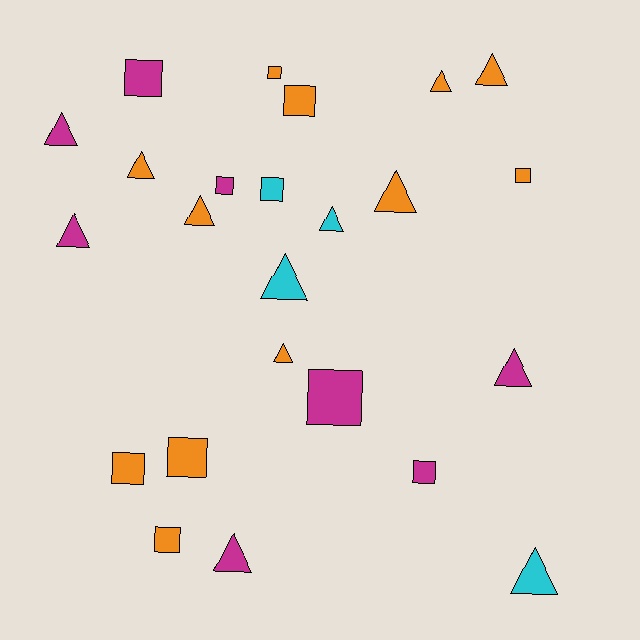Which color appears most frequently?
Orange, with 12 objects.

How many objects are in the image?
There are 24 objects.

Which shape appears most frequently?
Triangle, with 13 objects.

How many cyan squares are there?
There is 1 cyan square.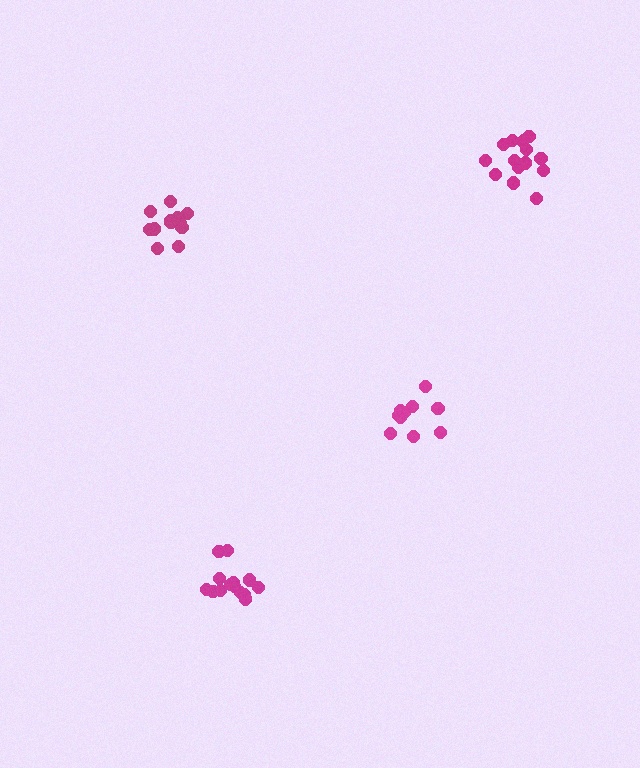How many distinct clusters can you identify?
There are 4 distinct clusters.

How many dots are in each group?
Group 1: 10 dots, Group 2: 16 dots, Group 3: 12 dots, Group 4: 14 dots (52 total).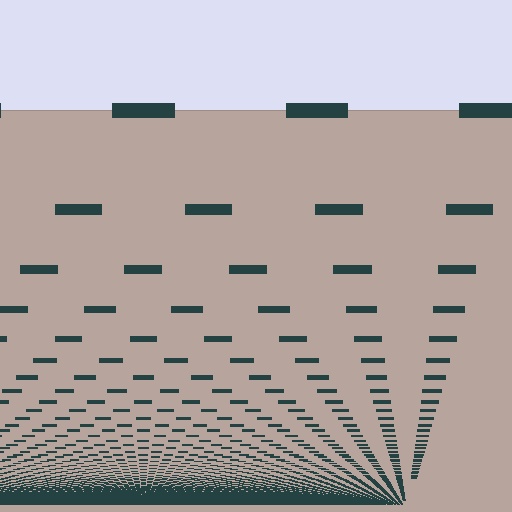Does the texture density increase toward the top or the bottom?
Density increases toward the bottom.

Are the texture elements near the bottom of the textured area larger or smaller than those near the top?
Smaller. The gradient is inverted — elements near the bottom are smaller and denser.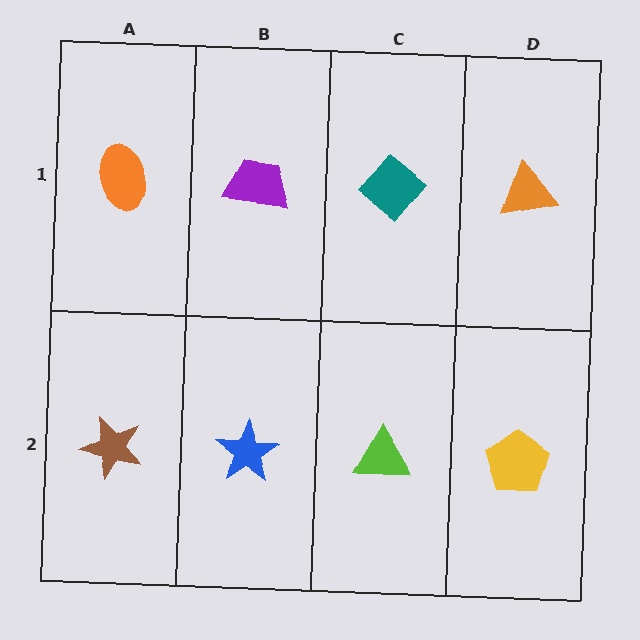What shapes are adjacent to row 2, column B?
A purple trapezoid (row 1, column B), a brown star (row 2, column A), a lime triangle (row 2, column C).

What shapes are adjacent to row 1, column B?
A blue star (row 2, column B), an orange ellipse (row 1, column A), a teal diamond (row 1, column C).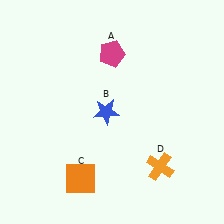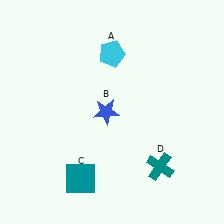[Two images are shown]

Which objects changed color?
A changed from magenta to cyan. C changed from orange to teal. D changed from orange to teal.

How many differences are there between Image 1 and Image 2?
There are 3 differences between the two images.